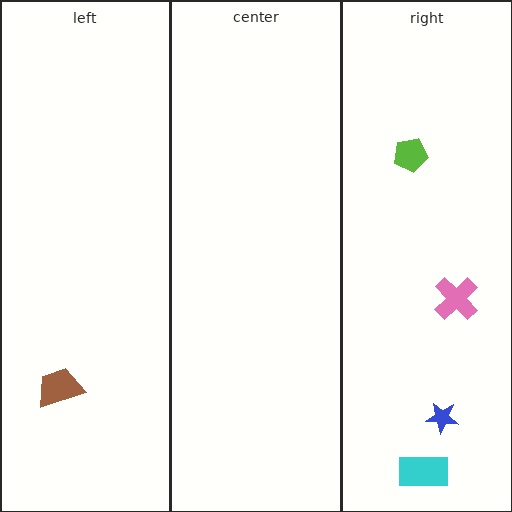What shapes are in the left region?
The brown trapezoid.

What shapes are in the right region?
The cyan rectangle, the lime pentagon, the blue star, the pink cross.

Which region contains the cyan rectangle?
The right region.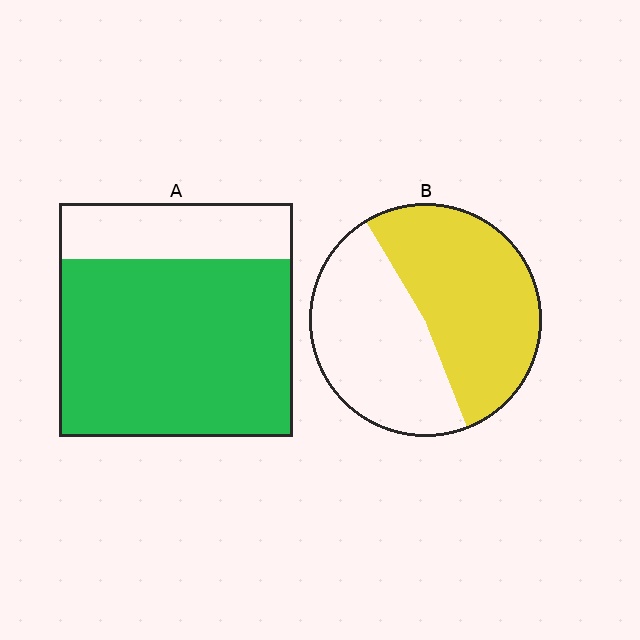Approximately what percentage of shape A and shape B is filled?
A is approximately 75% and B is approximately 55%.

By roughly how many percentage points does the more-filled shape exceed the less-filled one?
By roughly 25 percentage points (A over B).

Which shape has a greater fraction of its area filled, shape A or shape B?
Shape A.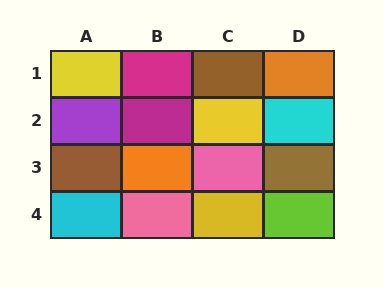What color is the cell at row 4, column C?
Yellow.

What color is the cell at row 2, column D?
Cyan.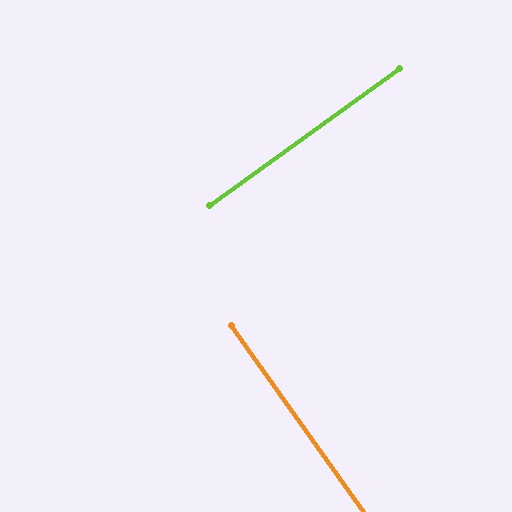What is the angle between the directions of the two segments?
Approximately 89 degrees.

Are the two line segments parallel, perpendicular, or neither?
Perpendicular — they meet at approximately 89°.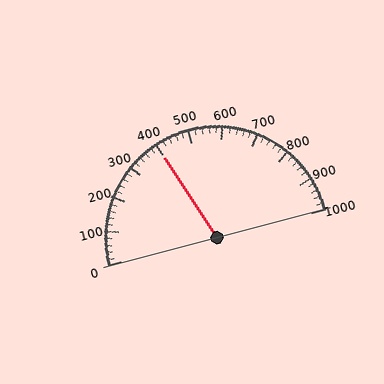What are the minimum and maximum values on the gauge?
The gauge ranges from 0 to 1000.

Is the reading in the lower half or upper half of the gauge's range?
The reading is in the lower half of the range (0 to 1000).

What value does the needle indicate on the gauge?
The needle indicates approximately 400.